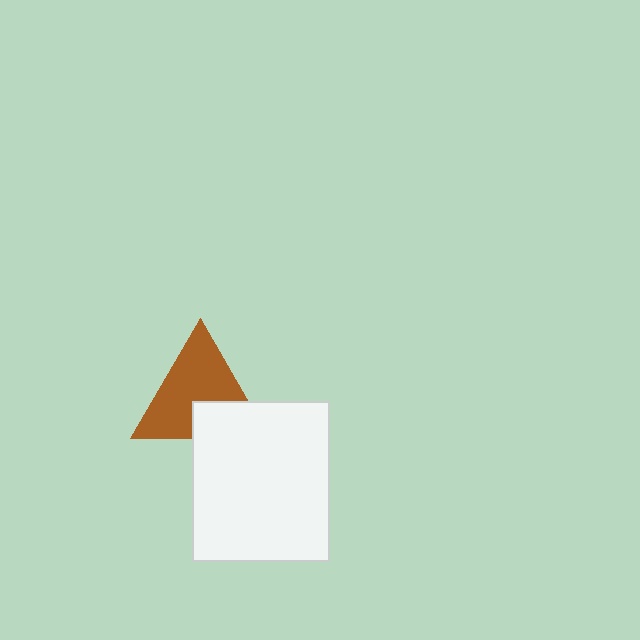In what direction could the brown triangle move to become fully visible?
The brown triangle could move up. That would shift it out from behind the white rectangle entirely.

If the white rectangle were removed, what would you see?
You would see the complete brown triangle.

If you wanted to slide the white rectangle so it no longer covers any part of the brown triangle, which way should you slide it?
Slide it down — that is the most direct way to separate the two shapes.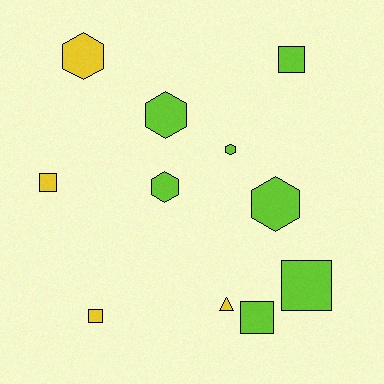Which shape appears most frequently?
Hexagon, with 5 objects.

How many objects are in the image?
There are 11 objects.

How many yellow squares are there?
There are 2 yellow squares.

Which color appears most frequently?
Lime, with 7 objects.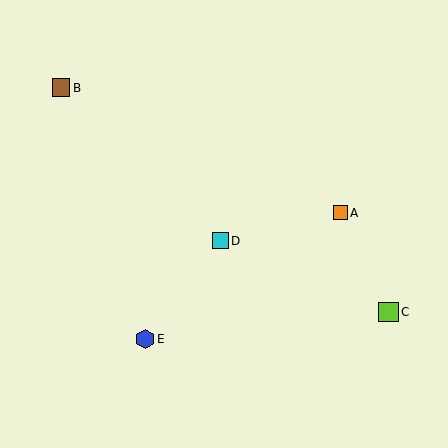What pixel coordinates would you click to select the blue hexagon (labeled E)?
Click at (145, 339) to select the blue hexagon E.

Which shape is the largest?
The lime square (labeled C) is the largest.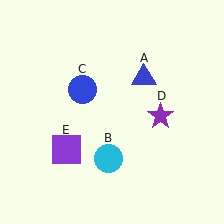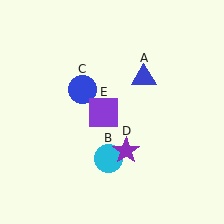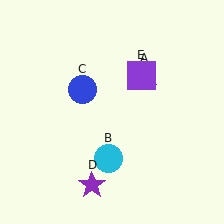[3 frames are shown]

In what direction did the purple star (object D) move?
The purple star (object D) moved down and to the left.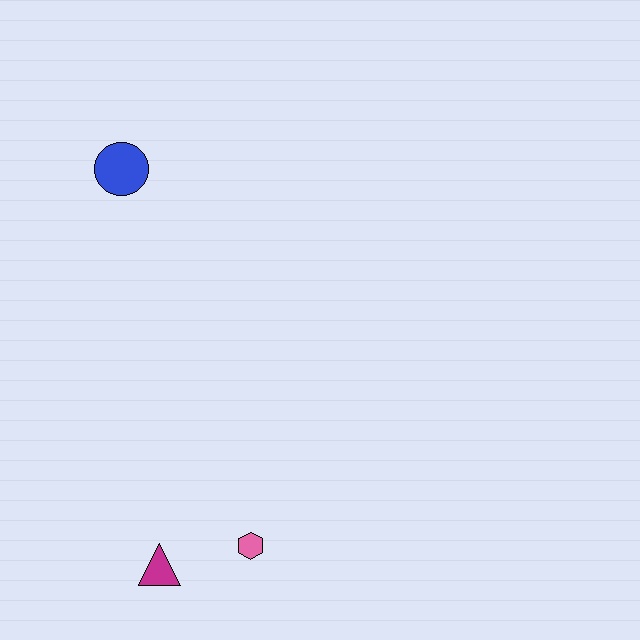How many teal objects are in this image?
There are no teal objects.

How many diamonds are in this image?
There are no diamonds.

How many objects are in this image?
There are 3 objects.